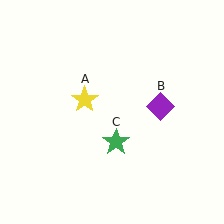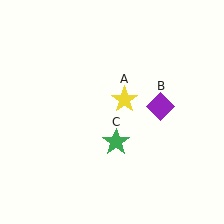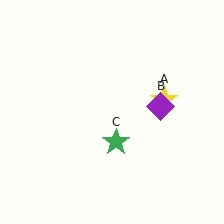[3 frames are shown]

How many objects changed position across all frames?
1 object changed position: yellow star (object A).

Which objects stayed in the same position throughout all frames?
Purple diamond (object B) and green star (object C) remained stationary.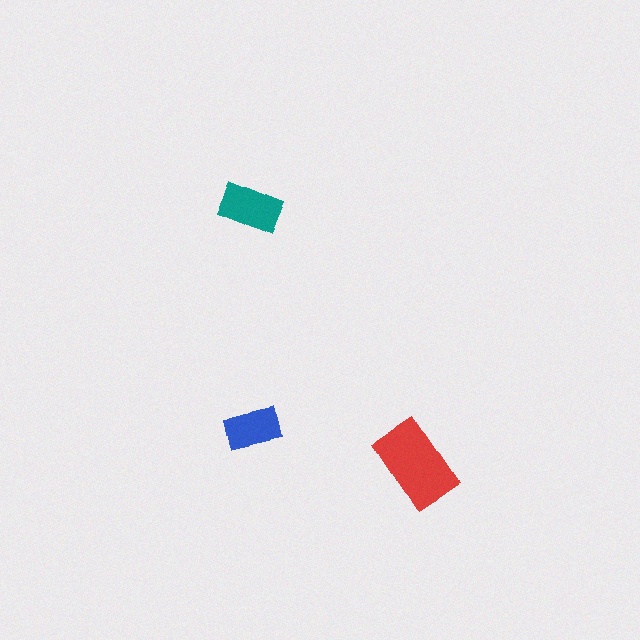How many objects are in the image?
There are 3 objects in the image.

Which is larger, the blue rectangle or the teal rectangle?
The teal one.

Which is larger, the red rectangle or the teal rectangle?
The red one.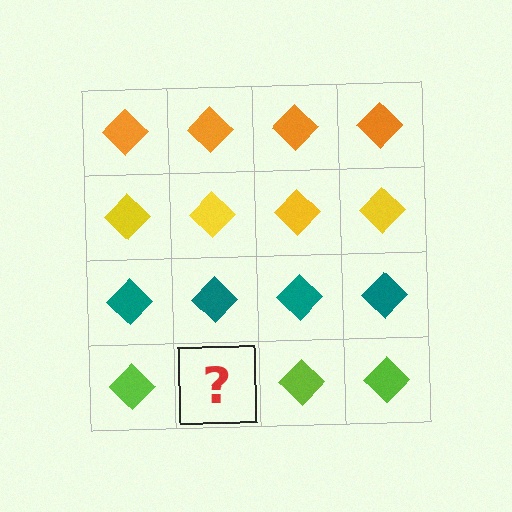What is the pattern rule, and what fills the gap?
The rule is that each row has a consistent color. The gap should be filled with a lime diamond.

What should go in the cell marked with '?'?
The missing cell should contain a lime diamond.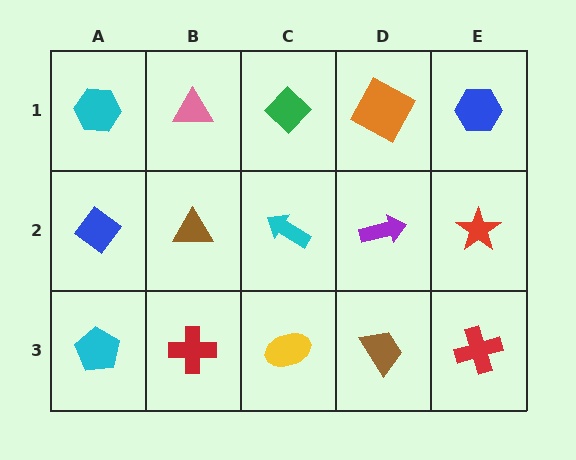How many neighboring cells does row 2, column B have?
4.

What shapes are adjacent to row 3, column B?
A brown triangle (row 2, column B), a cyan pentagon (row 3, column A), a yellow ellipse (row 3, column C).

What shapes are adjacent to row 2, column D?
An orange square (row 1, column D), a brown trapezoid (row 3, column D), a cyan arrow (row 2, column C), a red star (row 2, column E).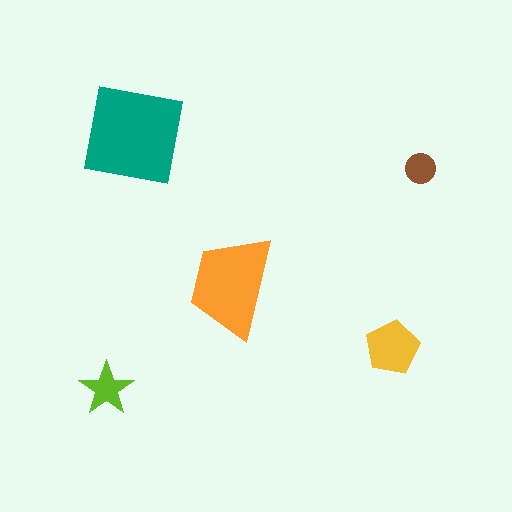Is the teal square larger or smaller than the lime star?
Larger.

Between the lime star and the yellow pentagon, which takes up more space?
The yellow pentagon.